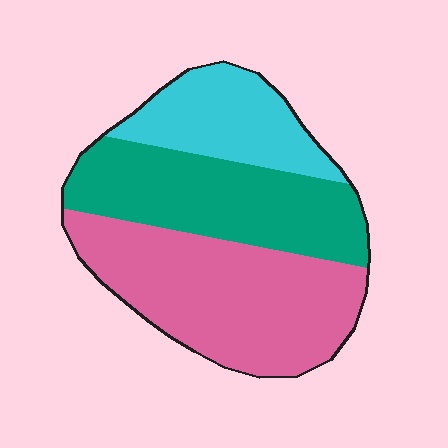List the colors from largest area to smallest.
From largest to smallest: pink, teal, cyan.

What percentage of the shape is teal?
Teal takes up about one third (1/3) of the shape.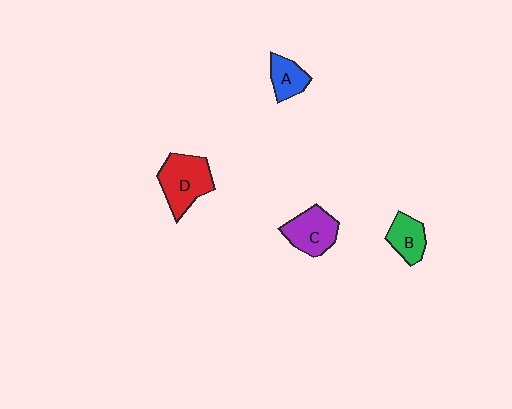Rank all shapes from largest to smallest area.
From largest to smallest: D (red), C (purple), B (green), A (blue).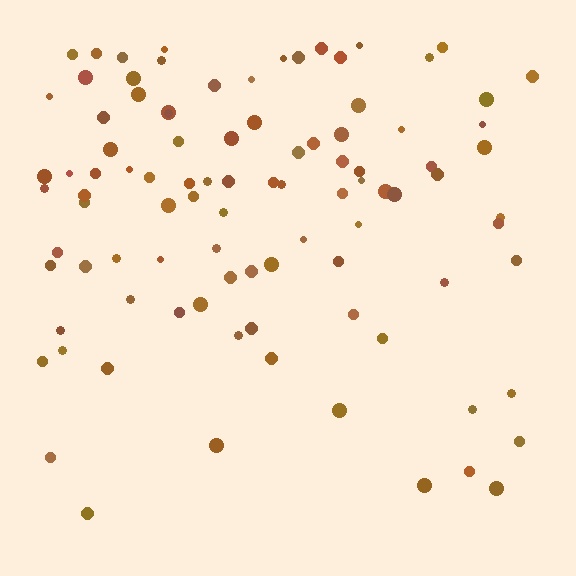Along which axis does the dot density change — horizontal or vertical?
Vertical.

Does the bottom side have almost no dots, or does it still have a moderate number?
Still a moderate number, just noticeably fewer than the top.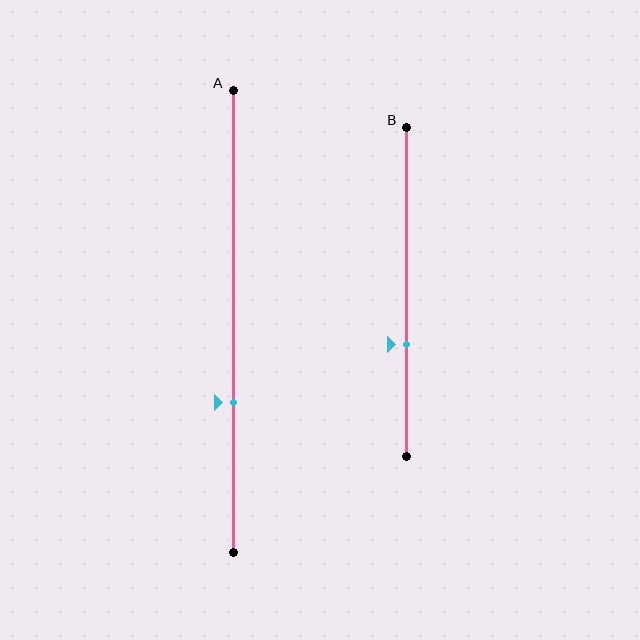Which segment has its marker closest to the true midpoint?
Segment B has its marker closest to the true midpoint.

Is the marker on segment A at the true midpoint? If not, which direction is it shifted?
No, the marker on segment A is shifted downward by about 17% of the segment length.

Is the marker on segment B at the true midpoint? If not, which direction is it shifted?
No, the marker on segment B is shifted downward by about 16% of the segment length.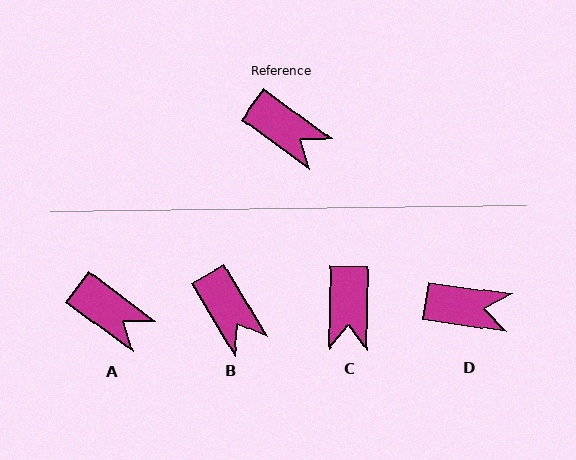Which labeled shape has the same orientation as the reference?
A.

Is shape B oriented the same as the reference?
No, it is off by about 23 degrees.